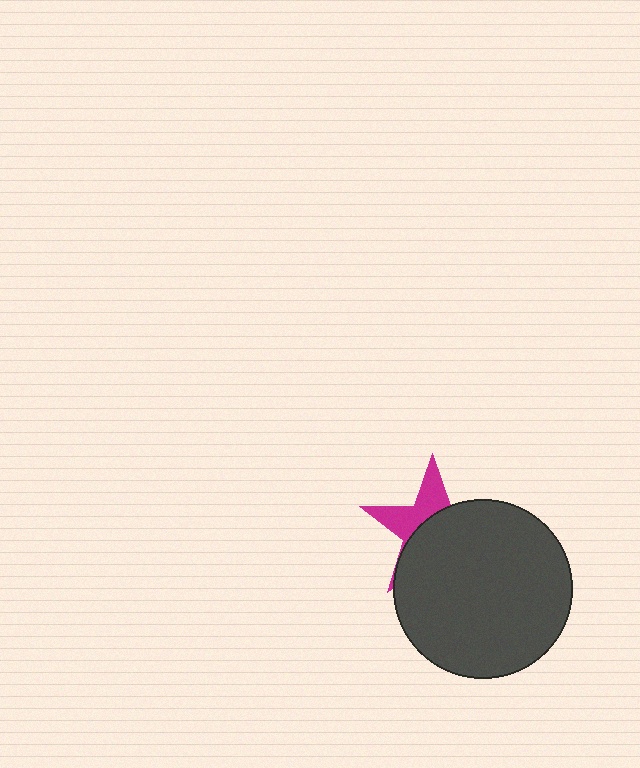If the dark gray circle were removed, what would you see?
You would see the complete magenta star.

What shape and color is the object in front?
The object in front is a dark gray circle.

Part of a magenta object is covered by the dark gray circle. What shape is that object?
It is a star.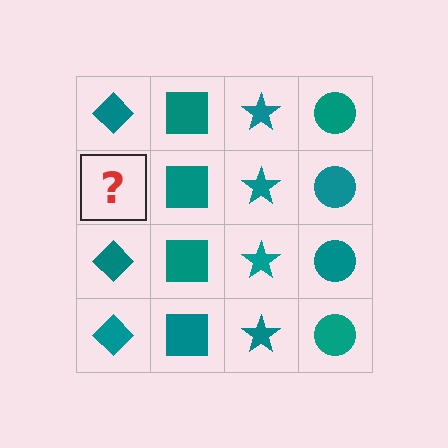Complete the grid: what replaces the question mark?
The question mark should be replaced with a teal diamond.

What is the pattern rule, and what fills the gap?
The rule is that each column has a consistent shape. The gap should be filled with a teal diamond.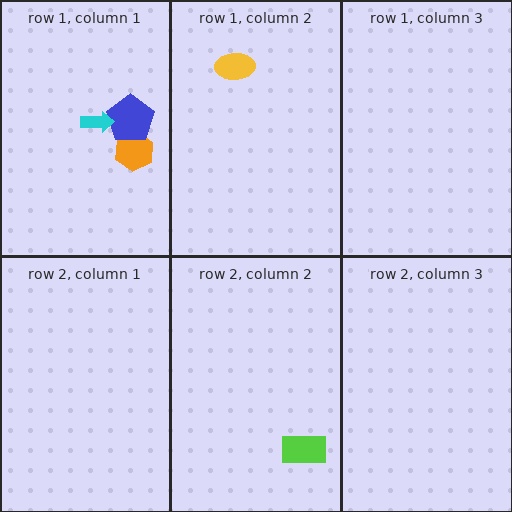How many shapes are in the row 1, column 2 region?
1.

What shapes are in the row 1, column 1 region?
The orange hexagon, the blue pentagon, the cyan arrow.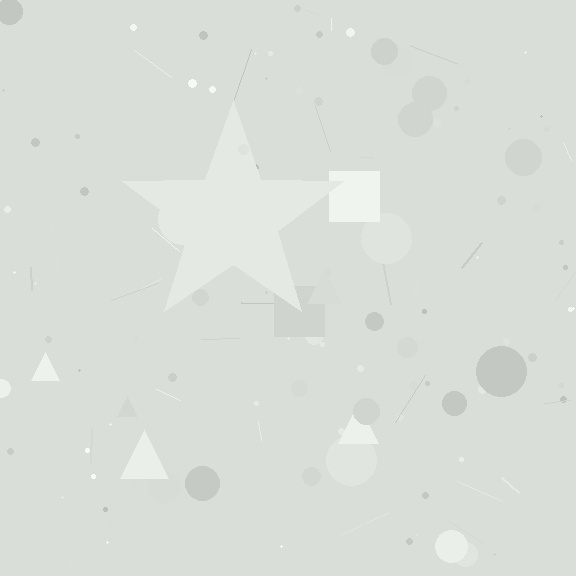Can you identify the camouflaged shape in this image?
The camouflaged shape is a star.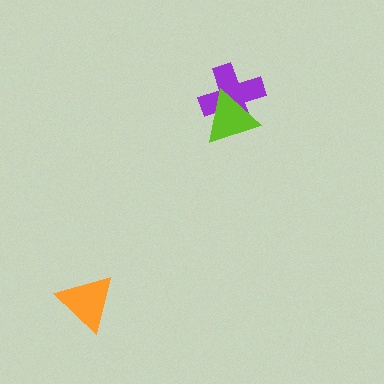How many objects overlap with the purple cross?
1 object overlaps with the purple cross.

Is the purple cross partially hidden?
Yes, it is partially covered by another shape.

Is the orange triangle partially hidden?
No, no other shape covers it.